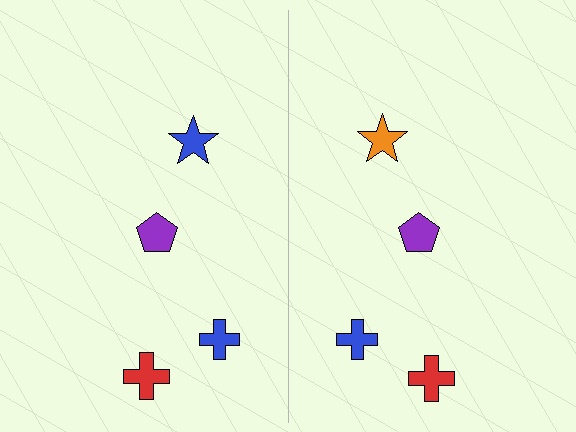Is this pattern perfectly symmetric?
No, the pattern is not perfectly symmetric. The orange star on the right side breaks the symmetry — its mirror counterpart is blue.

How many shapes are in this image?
There are 8 shapes in this image.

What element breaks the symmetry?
The orange star on the right side breaks the symmetry — its mirror counterpart is blue.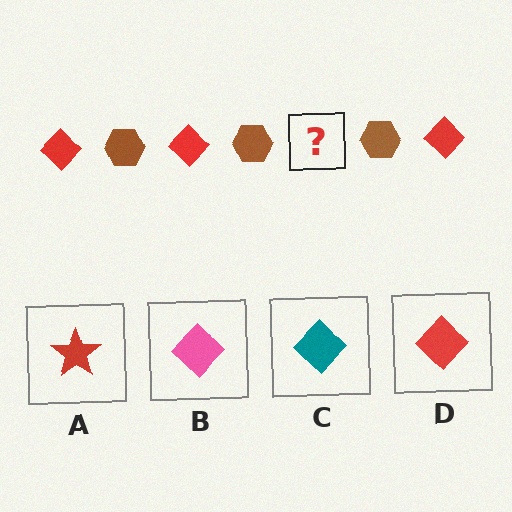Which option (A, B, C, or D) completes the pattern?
D.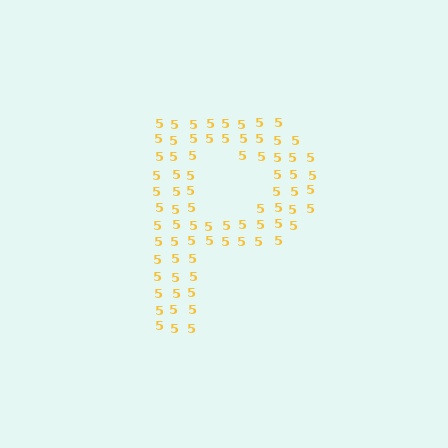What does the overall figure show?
The overall figure shows the letter P.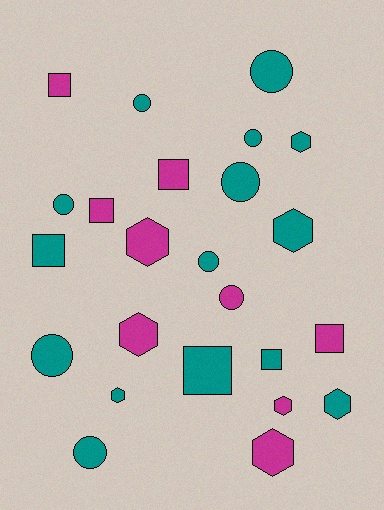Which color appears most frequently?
Teal, with 15 objects.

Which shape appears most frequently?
Circle, with 9 objects.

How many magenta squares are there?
There are 4 magenta squares.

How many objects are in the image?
There are 24 objects.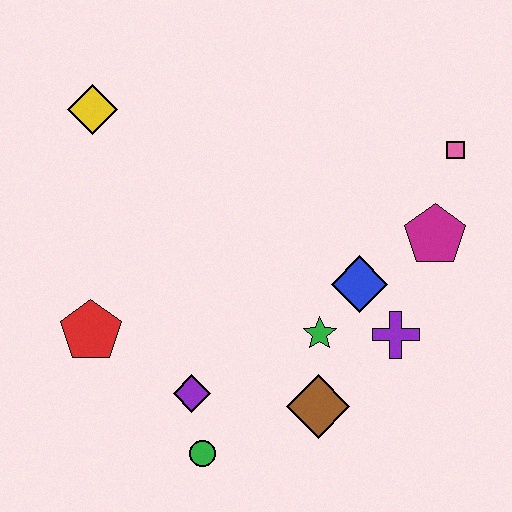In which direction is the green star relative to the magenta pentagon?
The green star is to the left of the magenta pentagon.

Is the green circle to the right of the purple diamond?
Yes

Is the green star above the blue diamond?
No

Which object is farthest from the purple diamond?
The pink square is farthest from the purple diamond.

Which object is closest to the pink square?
The magenta pentagon is closest to the pink square.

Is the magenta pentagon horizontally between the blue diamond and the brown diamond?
No